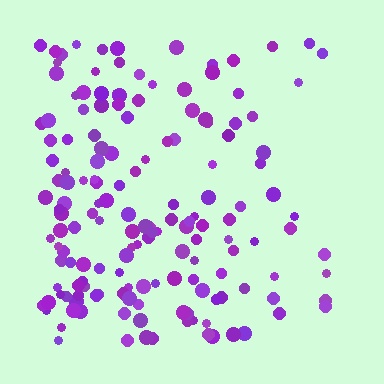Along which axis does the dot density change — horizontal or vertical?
Horizontal.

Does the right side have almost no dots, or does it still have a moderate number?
Still a moderate number, just noticeably fewer than the left.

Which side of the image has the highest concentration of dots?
The left.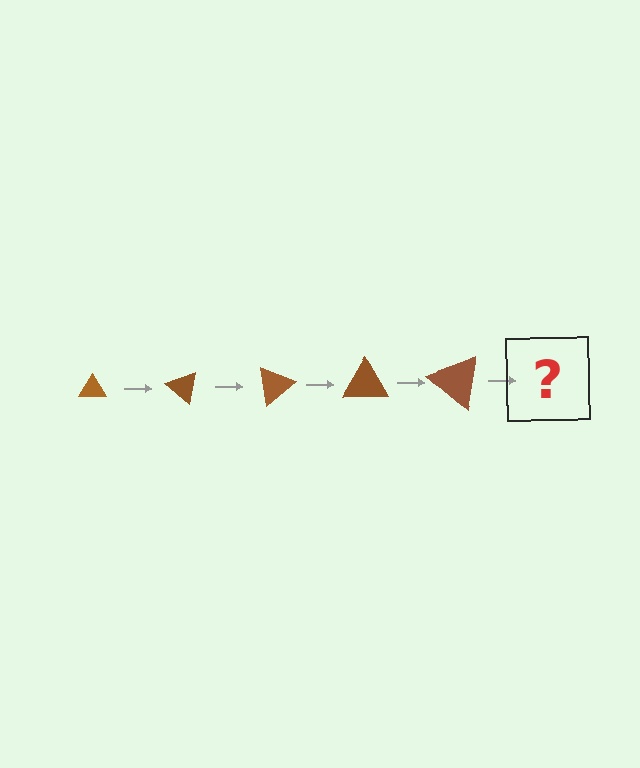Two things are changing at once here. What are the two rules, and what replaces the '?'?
The two rules are that the triangle grows larger each step and it rotates 40 degrees each step. The '?' should be a triangle, larger than the previous one and rotated 200 degrees from the start.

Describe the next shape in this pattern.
It should be a triangle, larger than the previous one and rotated 200 degrees from the start.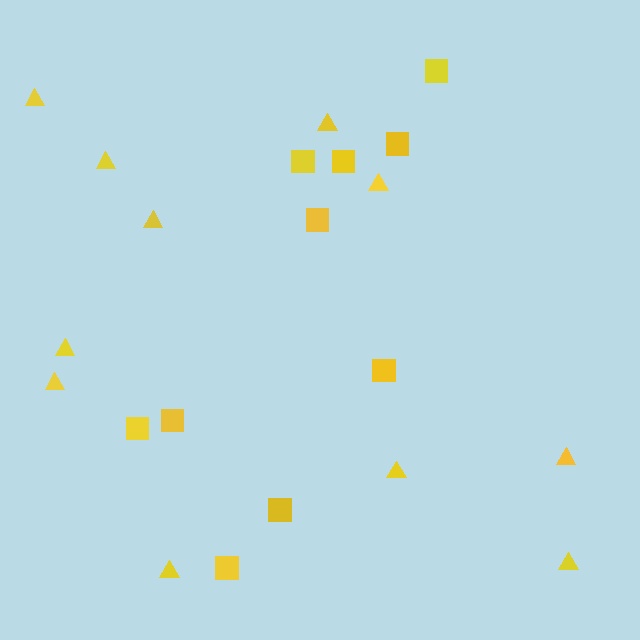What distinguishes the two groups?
There are 2 groups: one group of triangles (11) and one group of squares (10).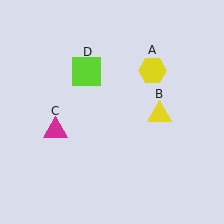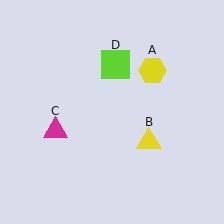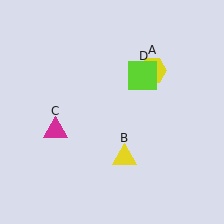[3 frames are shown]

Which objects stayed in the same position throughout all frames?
Yellow hexagon (object A) and magenta triangle (object C) remained stationary.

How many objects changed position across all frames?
2 objects changed position: yellow triangle (object B), lime square (object D).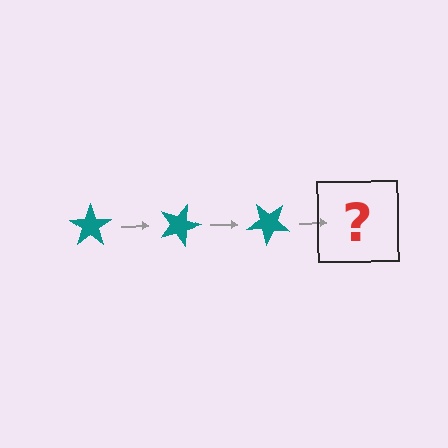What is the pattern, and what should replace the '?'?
The pattern is that the star rotates 20 degrees each step. The '?' should be a teal star rotated 60 degrees.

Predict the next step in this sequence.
The next step is a teal star rotated 60 degrees.